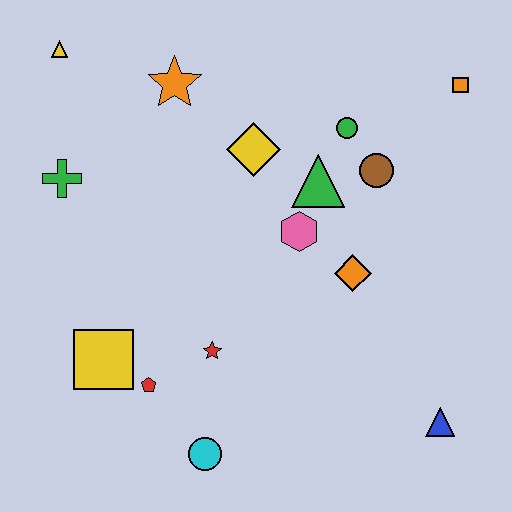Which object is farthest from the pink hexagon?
The yellow triangle is farthest from the pink hexagon.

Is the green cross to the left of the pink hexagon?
Yes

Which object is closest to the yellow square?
The red pentagon is closest to the yellow square.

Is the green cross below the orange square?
Yes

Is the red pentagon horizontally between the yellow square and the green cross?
No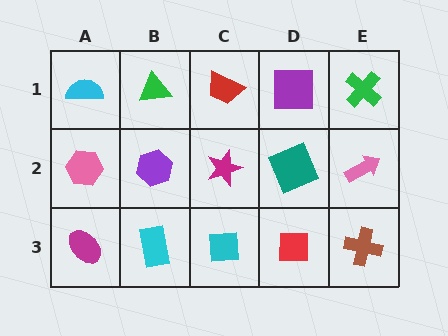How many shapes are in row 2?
5 shapes.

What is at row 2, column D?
A teal square.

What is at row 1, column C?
A red trapezoid.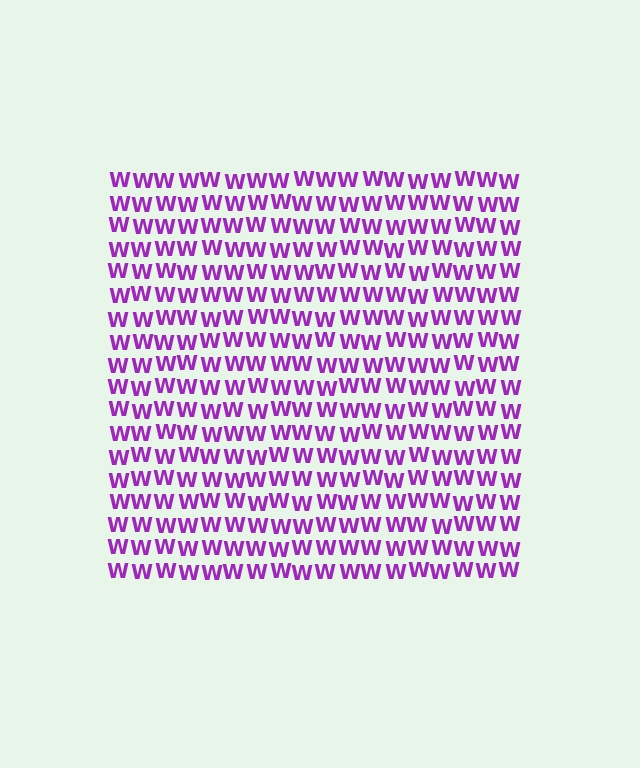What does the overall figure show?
The overall figure shows a square.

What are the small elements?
The small elements are letter W's.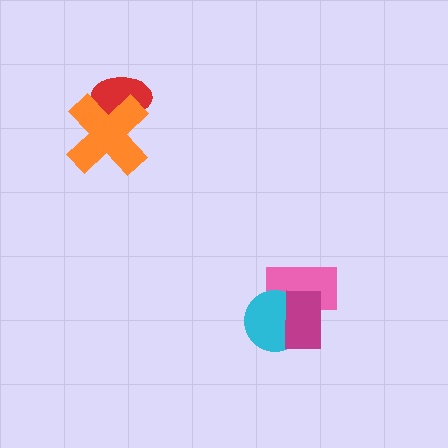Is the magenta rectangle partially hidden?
No, no other shape covers it.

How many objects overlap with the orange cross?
1 object overlaps with the orange cross.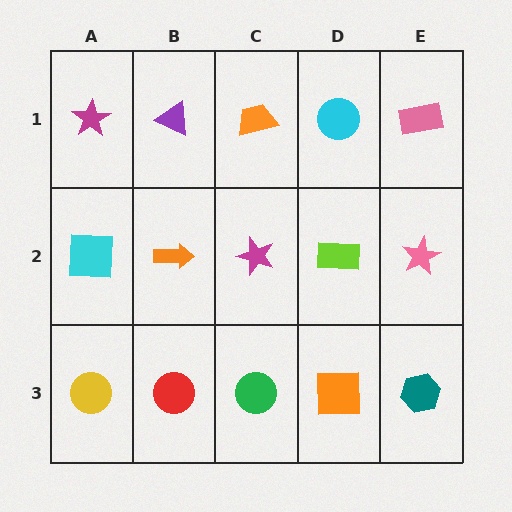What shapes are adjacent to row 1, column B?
An orange arrow (row 2, column B), a magenta star (row 1, column A), an orange trapezoid (row 1, column C).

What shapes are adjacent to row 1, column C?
A magenta star (row 2, column C), a purple triangle (row 1, column B), a cyan circle (row 1, column D).